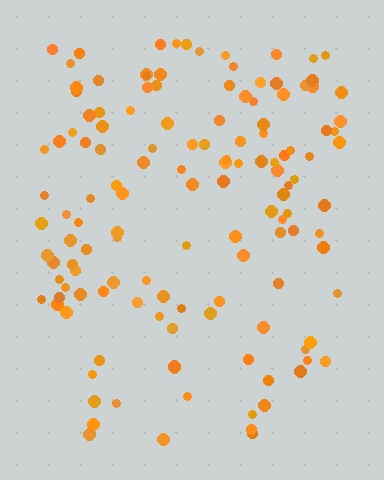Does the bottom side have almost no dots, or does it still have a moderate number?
Still a moderate number, just noticeably fewer than the top.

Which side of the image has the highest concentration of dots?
The top.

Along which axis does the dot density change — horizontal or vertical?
Vertical.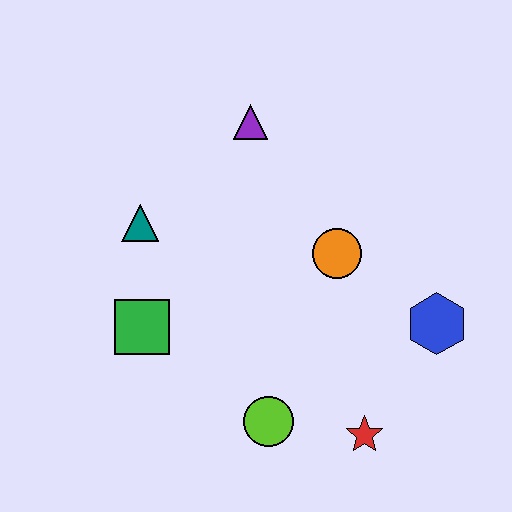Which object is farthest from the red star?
The purple triangle is farthest from the red star.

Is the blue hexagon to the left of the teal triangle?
No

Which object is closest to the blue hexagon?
The orange circle is closest to the blue hexagon.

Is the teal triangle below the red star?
No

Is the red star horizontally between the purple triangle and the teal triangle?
No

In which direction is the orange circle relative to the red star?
The orange circle is above the red star.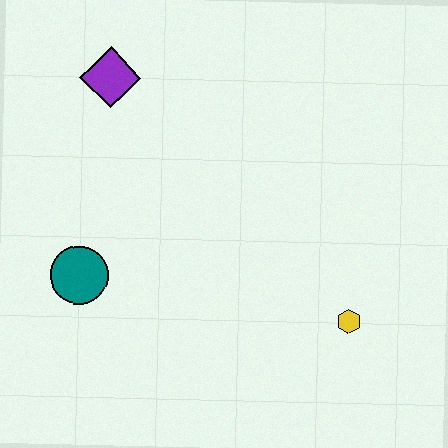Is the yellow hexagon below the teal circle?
Yes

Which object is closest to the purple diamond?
The teal circle is closest to the purple diamond.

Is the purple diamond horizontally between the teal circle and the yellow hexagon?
Yes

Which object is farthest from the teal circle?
The yellow hexagon is farthest from the teal circle.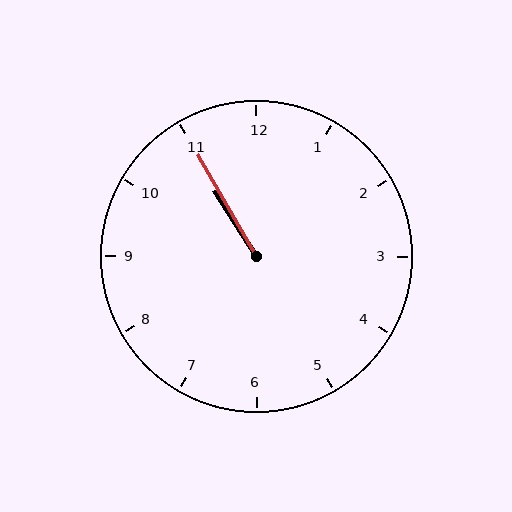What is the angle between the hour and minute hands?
Approximately 2 degrees.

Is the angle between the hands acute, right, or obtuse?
It is acute.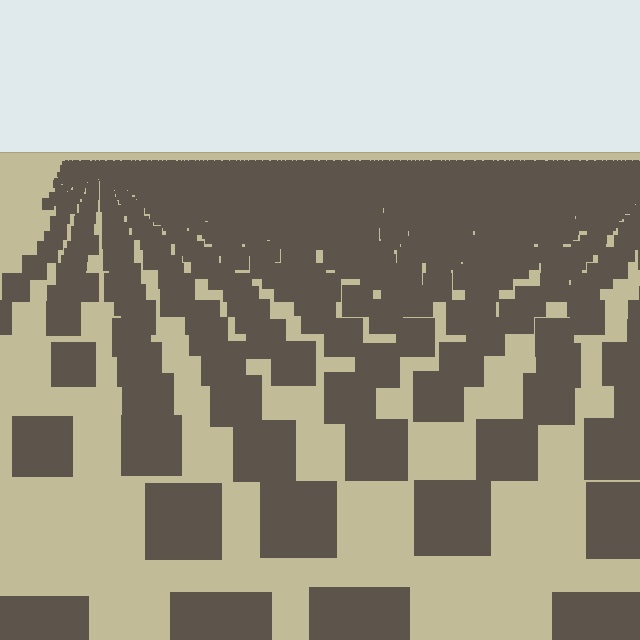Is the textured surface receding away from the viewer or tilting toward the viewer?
The surface is receding away from the viewer. Texture elements get smaller and denser toward the top.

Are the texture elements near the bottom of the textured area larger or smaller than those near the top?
Larger. Near the bottom, elements are closer to the viewer and appear at a bigger on-screen size.